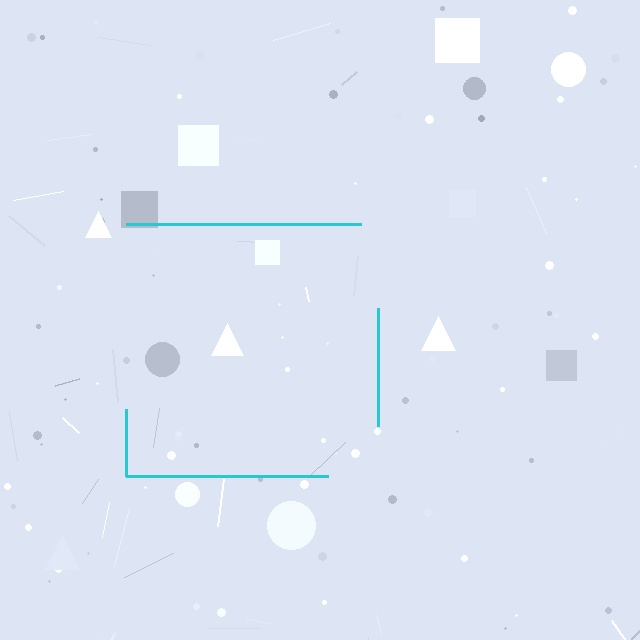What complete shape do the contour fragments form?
The contour fragments form a square.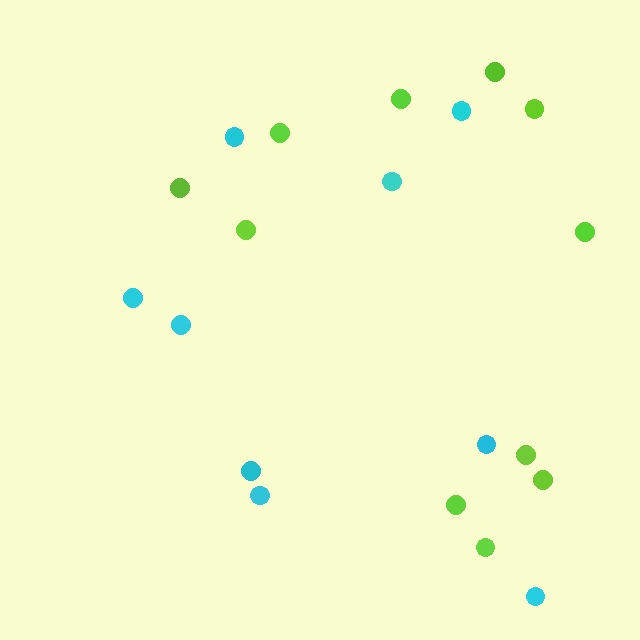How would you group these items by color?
There are 2 groups: one group of cyan circles (9) and one group of lime circles (11).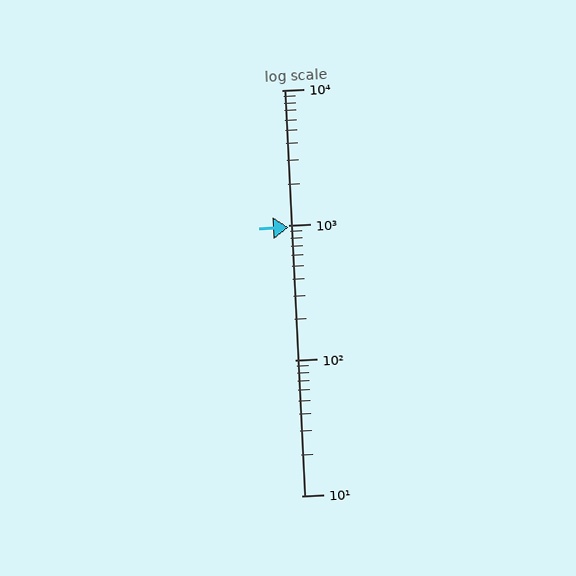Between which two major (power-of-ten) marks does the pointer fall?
The pointer is between 100 and 1000.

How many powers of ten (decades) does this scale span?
The scale spans 3 decades, from 10 to 10000.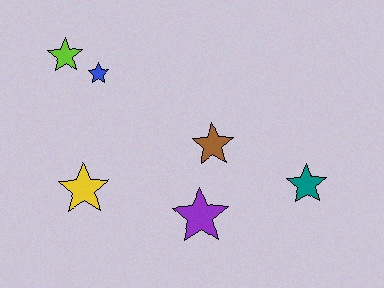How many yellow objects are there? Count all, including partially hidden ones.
There is 1 yellow object.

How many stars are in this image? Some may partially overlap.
There are 6 stars.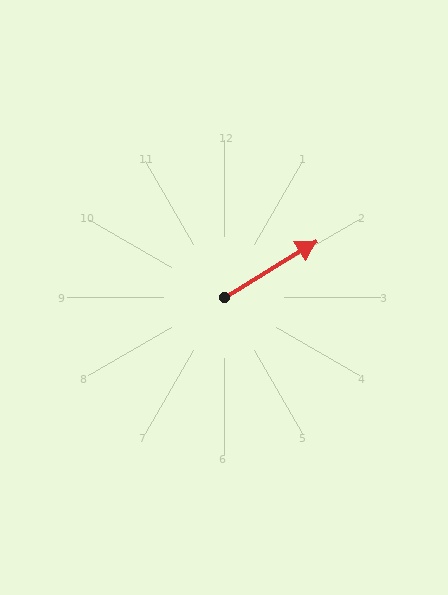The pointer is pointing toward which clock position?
Roughly 2 o'clock.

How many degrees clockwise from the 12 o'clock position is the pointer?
Approximately 58 degrees.